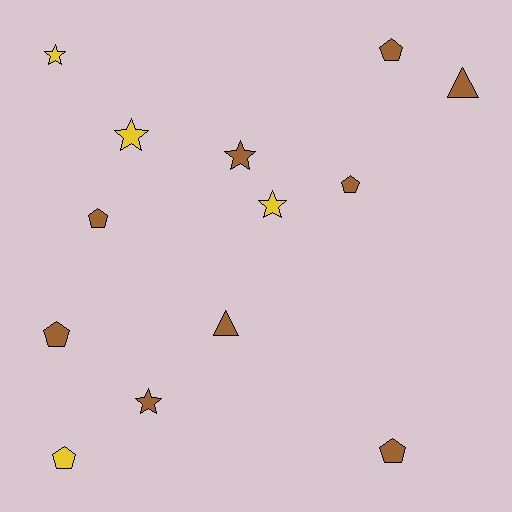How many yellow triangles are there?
There are no yellow triangles.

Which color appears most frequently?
Brown, with 9 objects.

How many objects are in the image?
There are 13 objects.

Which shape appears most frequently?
Pentagon, with 6 objects.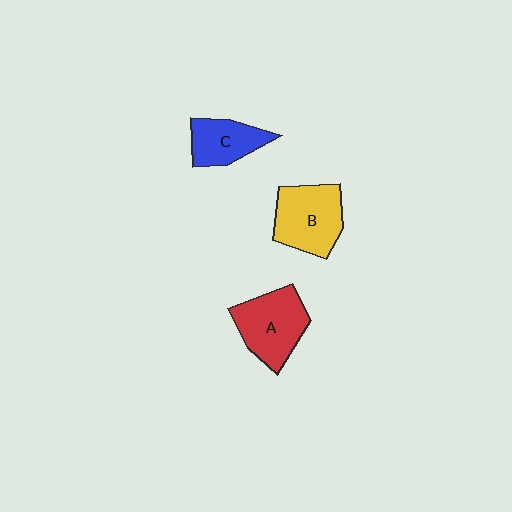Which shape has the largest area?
Shape A (red).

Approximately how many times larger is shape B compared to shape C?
Approximately 1.4 times.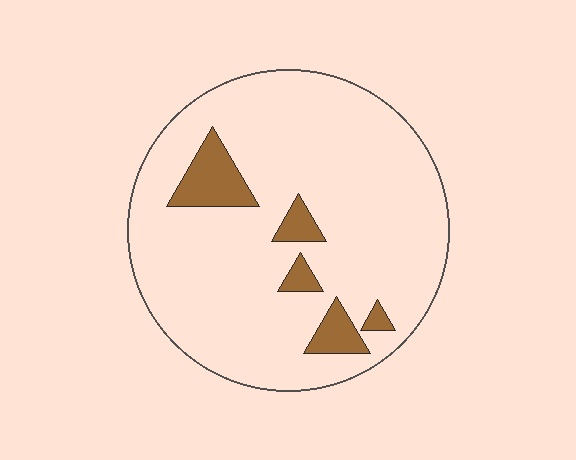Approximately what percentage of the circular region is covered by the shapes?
Approximately 10%.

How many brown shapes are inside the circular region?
5.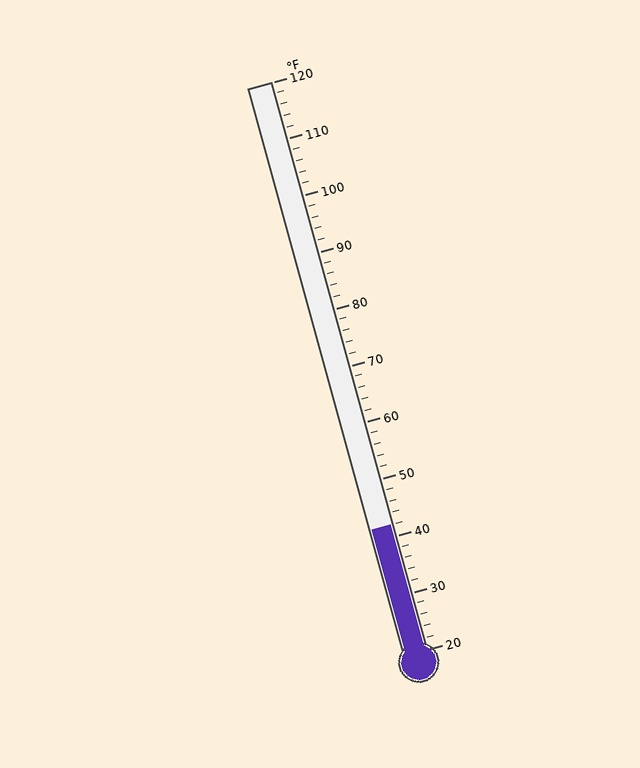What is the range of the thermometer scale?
The thermometer scale ranges from 20°F to 120°F.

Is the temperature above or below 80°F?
The temperature is below 80°F.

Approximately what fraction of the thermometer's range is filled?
The thermometer is filled to approximately 20% of its range.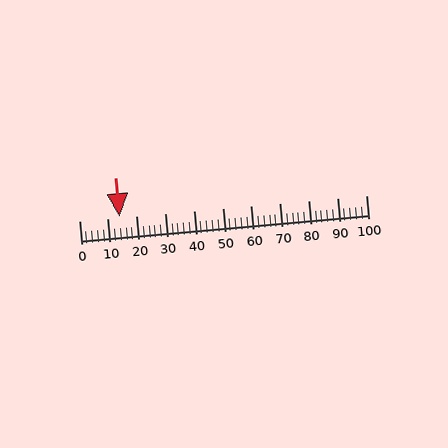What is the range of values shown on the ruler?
The ruler shows values from 0 to 100.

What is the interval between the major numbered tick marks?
The major tick marks are spaced 10 units apart.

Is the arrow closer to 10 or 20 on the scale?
The arrow is closer to 10.